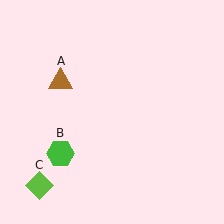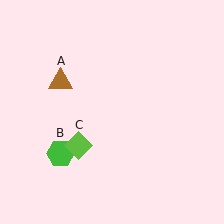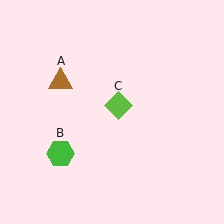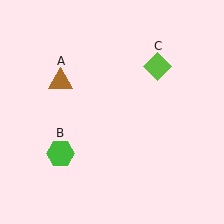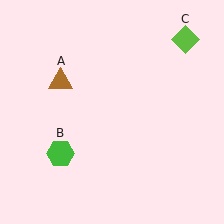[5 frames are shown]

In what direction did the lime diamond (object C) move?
The lime diamond (object C) moved up and to the right.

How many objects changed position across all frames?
1 object changed position: lime diamond (object C).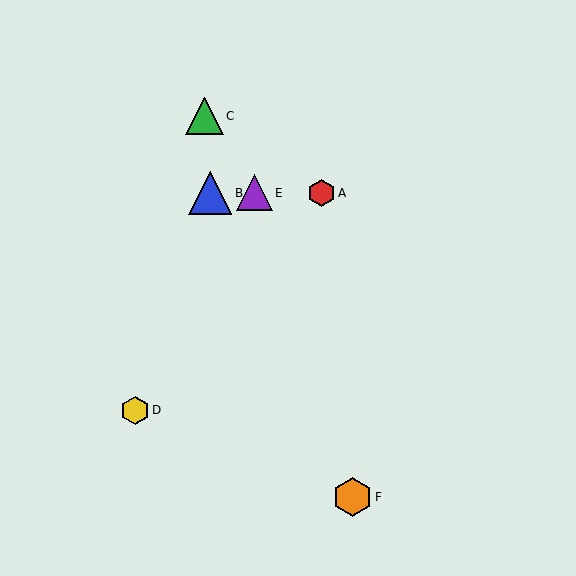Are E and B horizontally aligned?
Yes, both are at y≈193.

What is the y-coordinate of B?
Object B is at y≈193.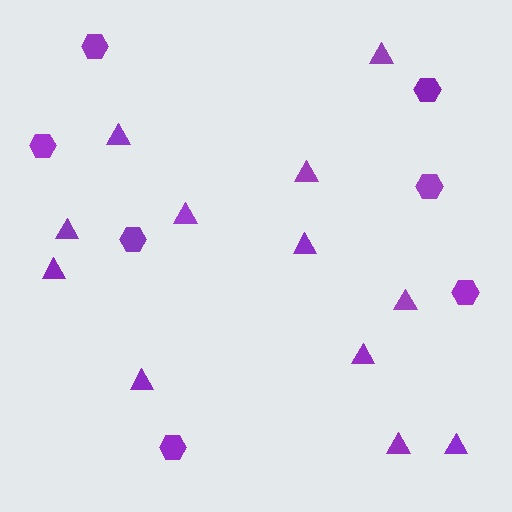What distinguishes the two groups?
There are 2 groups: one group of hexagons (7) and one group of triangles (12).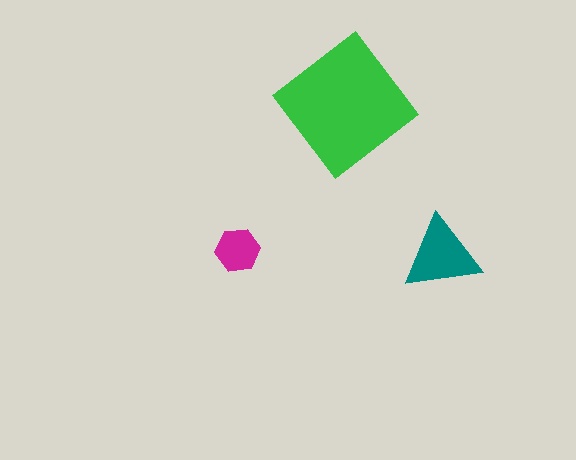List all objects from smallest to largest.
The magenta hexagon, the teal triangle, the green diamond.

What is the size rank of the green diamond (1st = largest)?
1st.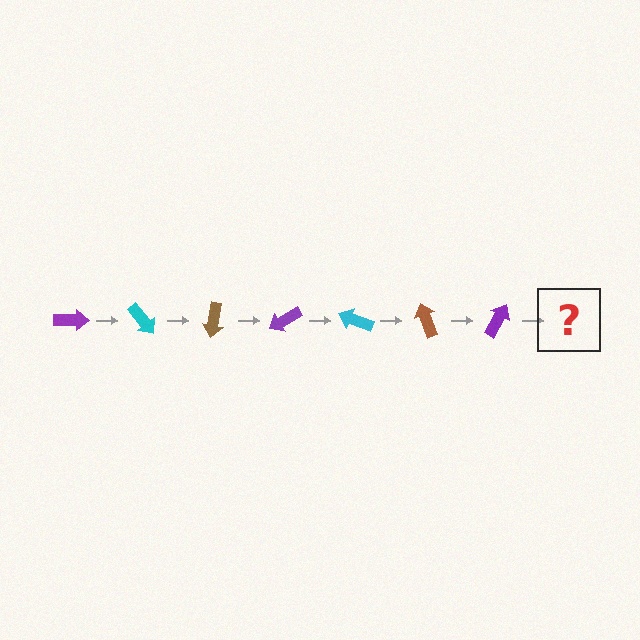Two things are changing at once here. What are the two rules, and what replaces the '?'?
The two rules are that it rotates 50 degrees each step and the color cycles through purple, cyan, and brown. The '?' should be a cyan arrow, rotated 350 degrees from the start.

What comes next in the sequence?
The next element should be a cyan arrow, rotated 350 degrees from the start.